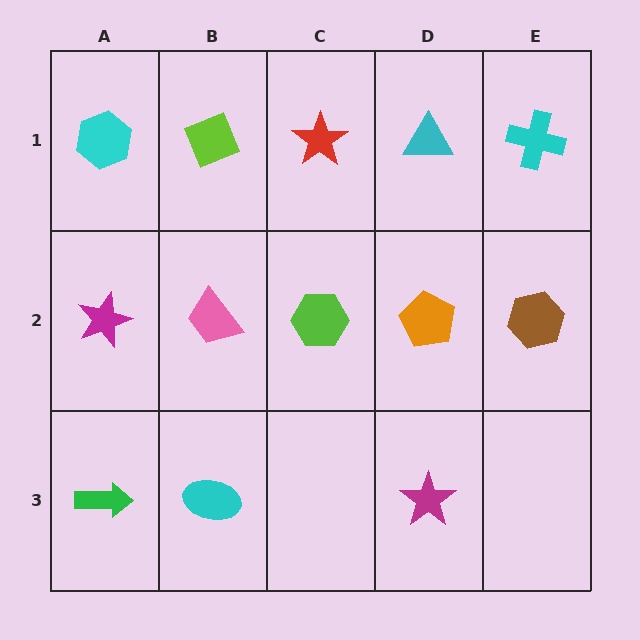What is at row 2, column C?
A lime hexagon.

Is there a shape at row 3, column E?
No, that cell is empty.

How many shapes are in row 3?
3 shapes.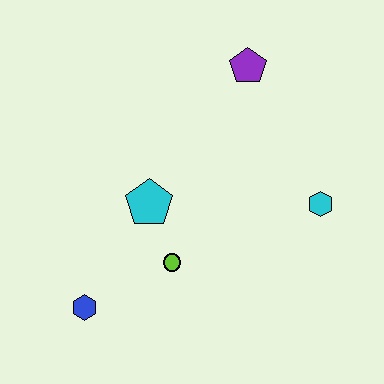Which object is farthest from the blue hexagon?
The purple pentagon is farthest from the blue hexagon.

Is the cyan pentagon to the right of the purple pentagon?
No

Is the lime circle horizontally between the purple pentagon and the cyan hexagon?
No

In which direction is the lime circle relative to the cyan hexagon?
The lime circle is to the left of the cyan hexagon.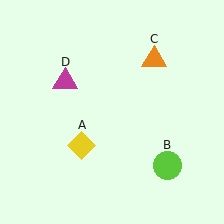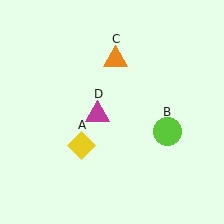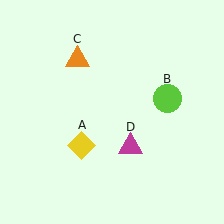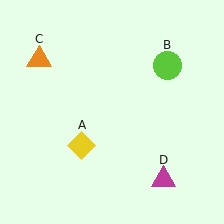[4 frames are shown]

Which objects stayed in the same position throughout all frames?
Yellow diamond (object A) remained stationary.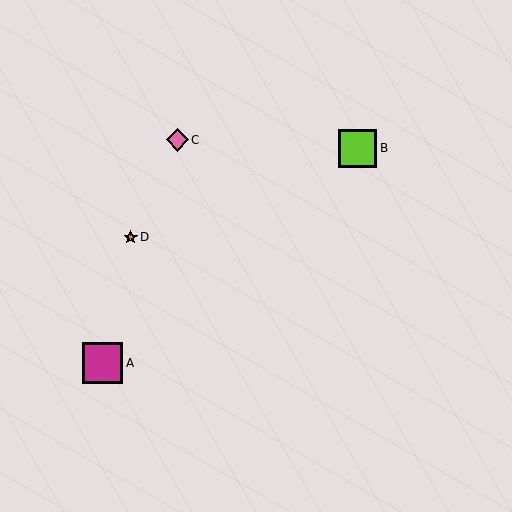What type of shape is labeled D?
Shape D is an orange star.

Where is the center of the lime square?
The center of the lime square is at (358, 148).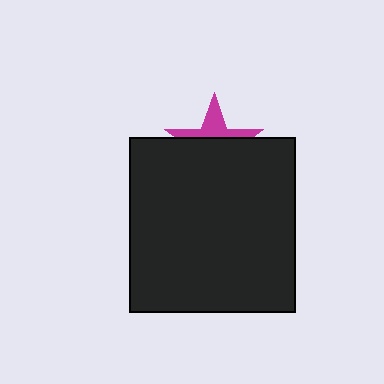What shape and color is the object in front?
The object in front is a black rectangle.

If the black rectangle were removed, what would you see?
You would see the complete magenta star.